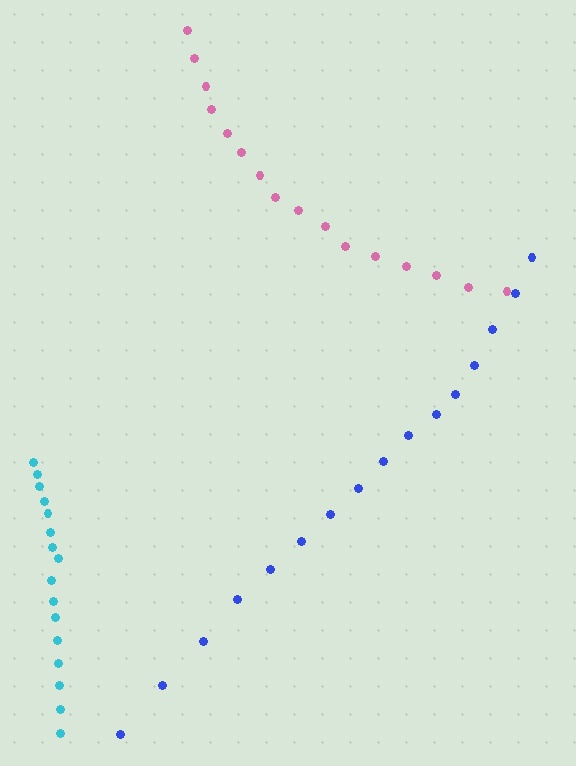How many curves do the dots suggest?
There are 3 distinct paths.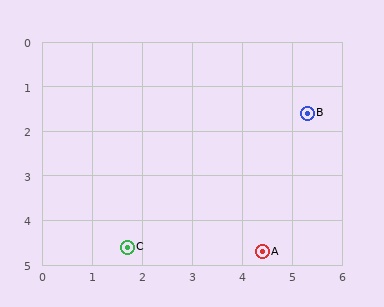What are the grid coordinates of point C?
Point C is at approximately (1.7, 4.6).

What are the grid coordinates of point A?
Point A is at approximately (4.4, 4.7).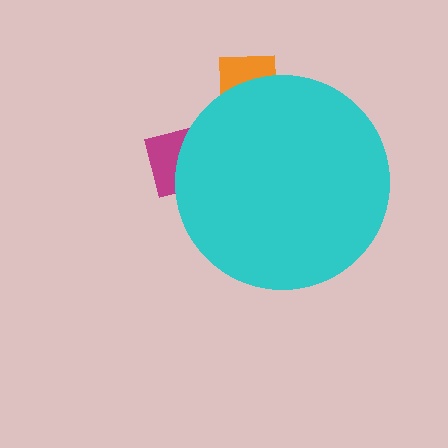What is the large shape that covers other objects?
A cyan circle.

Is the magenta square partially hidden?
Yes, the magenta square is partially hidden behind the cyan circle.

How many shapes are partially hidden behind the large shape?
3 shapes are partially hidden.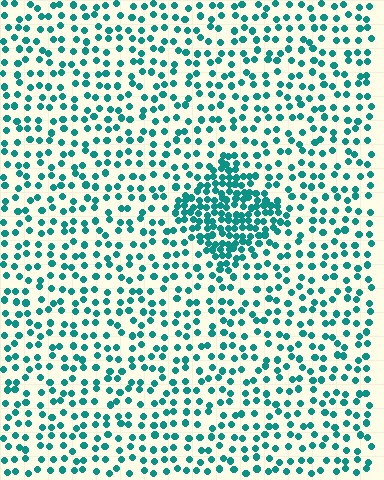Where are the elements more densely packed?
The elements are more densely packed inside the diamond boundary.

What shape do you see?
I see a diamond.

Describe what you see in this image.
The image contains small teal elements arranged at two different densities. A diamond-shaped region is visible where the elements are more densely packed than the surrounding area.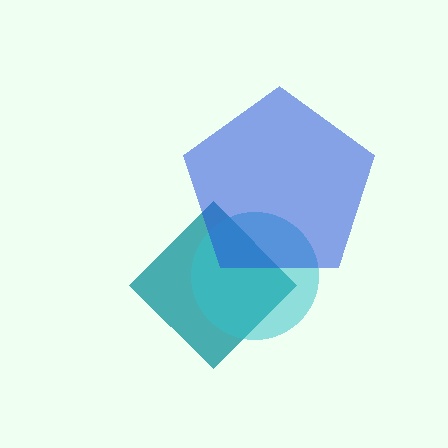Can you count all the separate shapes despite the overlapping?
Yes, there are 3 separate shapes.